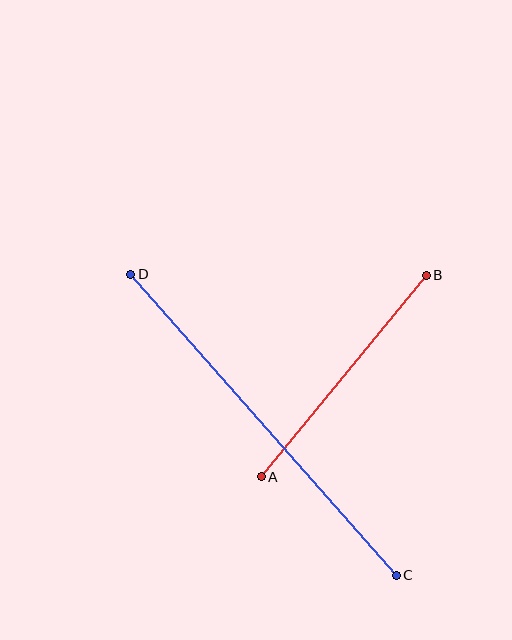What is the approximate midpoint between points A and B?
The midpoint is at approximately (344, 376) pixels.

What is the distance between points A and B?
The distance is approximately 261 pixels.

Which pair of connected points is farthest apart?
Points C and D are farthest apart.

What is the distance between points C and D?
The distance is approximately 401 pixels.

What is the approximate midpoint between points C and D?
The midpoint is at approximately (263, 425) pixels.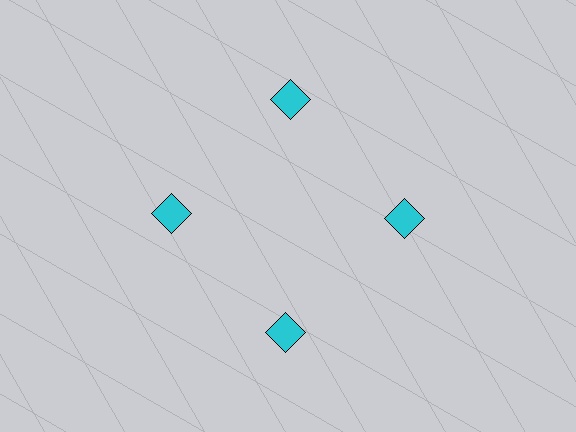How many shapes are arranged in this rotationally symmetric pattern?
There are 4 shapes, arranged in 4 groups of 1.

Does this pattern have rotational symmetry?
Yes, this pattern has 4-fold rotational symmetry. It looks the same after rotating 90 degrees around the center.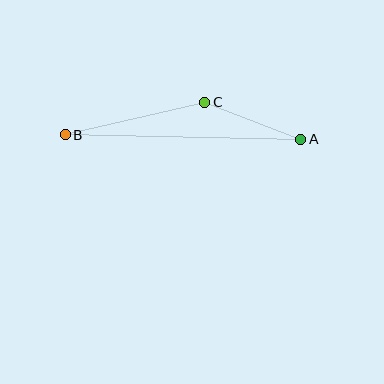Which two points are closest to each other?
Points A and C are closest to each other.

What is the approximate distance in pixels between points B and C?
The distance between B and C is approximately 143 pixels.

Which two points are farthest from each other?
Points A and B are farthest from each other.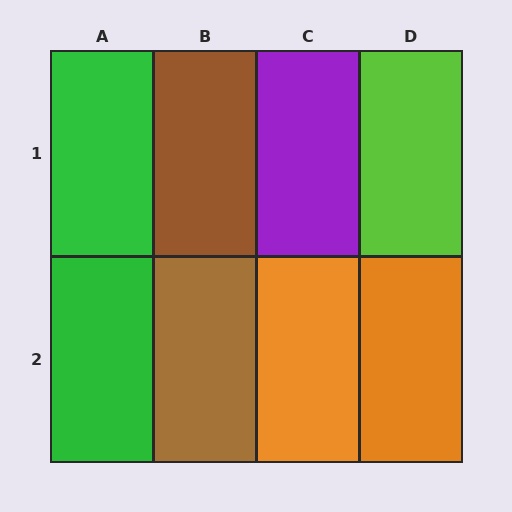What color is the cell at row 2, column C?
Orange.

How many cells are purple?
1 cell is purple.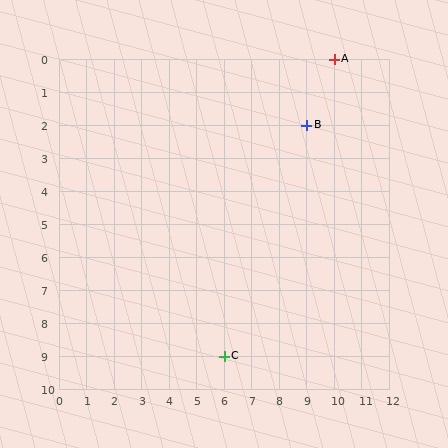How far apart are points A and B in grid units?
Points A and B are 1 column and 2 rows apart (about 2.2 grid units diagonally).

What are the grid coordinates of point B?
Point B is at grid coordinates (9, 2).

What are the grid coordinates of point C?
Point C is at grid coordinates (6, 9).